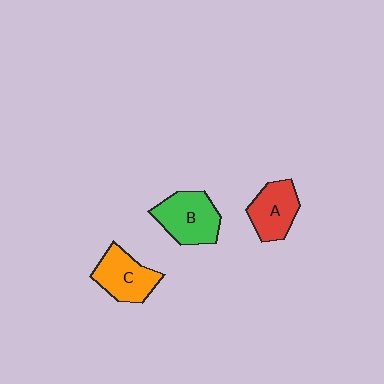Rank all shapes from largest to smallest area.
From largest to smallest: B (green), C (orange), A (red).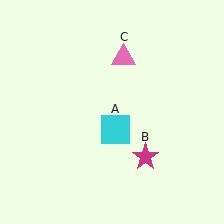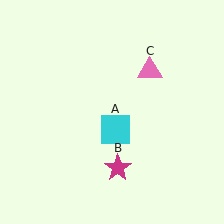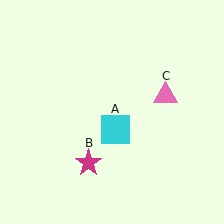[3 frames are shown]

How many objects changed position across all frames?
2 objects changed position: magenta star (object B), pink triangle (object C).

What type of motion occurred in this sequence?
The magenta star (object B), pink triangle (object C) rotated clockwise around the center of the scene.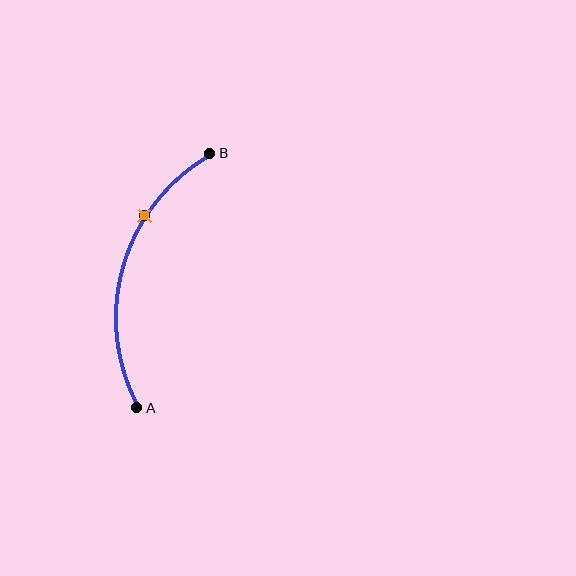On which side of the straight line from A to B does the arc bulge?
The arc bulges to the left of the straight line connecting A and B.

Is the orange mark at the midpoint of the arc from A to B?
No. The orange mark lies on the arc but is closer to endpoint B. The arc midpoint would be at the point on the curve equidistant along the arc from both A and B.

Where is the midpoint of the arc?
The arc midpoint is the point on the curve farthest from the straight line joining A and B. It sits to the left of that line.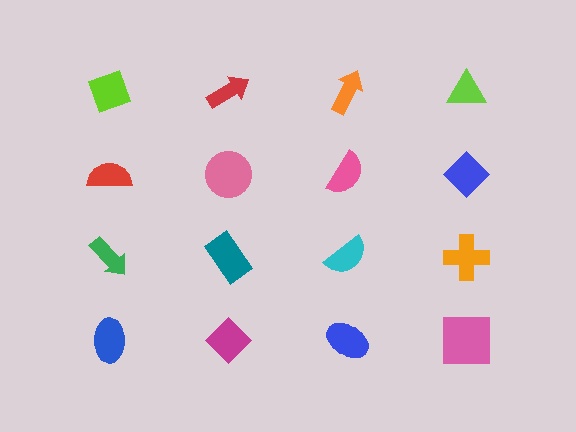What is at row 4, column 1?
A blue ellipse.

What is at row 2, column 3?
A pink semicircle.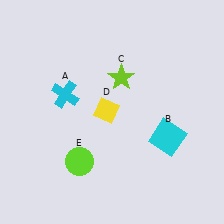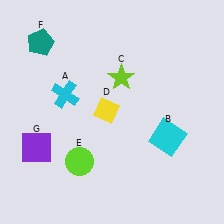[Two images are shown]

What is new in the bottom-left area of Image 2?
A purple square (G) was added in the bottom-left area of Image 2.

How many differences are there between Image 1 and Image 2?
There are 2 differences between the two images.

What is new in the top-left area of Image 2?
A teal pentagon (F) was added in the top-left area of Image 2.